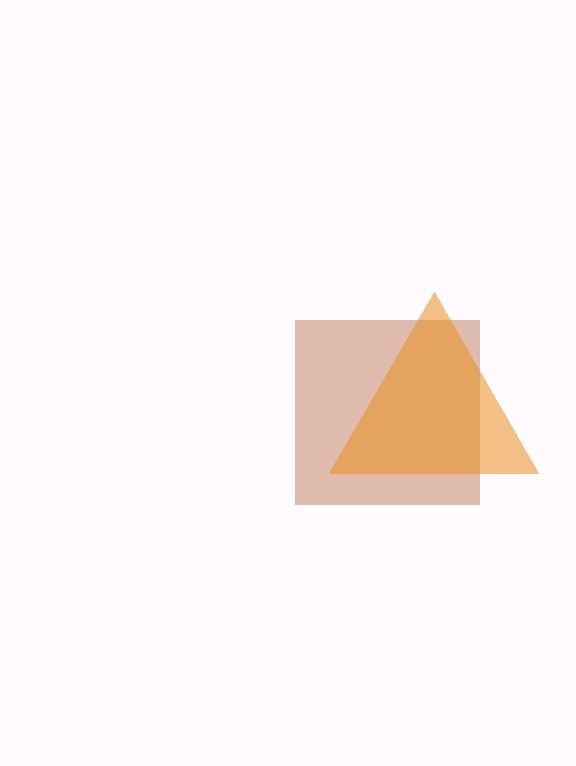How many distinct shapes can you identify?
There are 2 distinct shapes: a brown square, an orange triangle.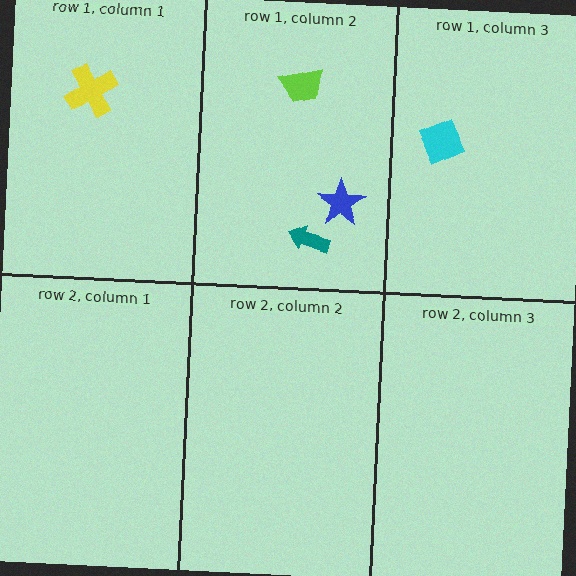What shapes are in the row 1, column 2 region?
The blue star, the teal arrow, the lime trapezoid.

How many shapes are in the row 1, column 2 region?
3.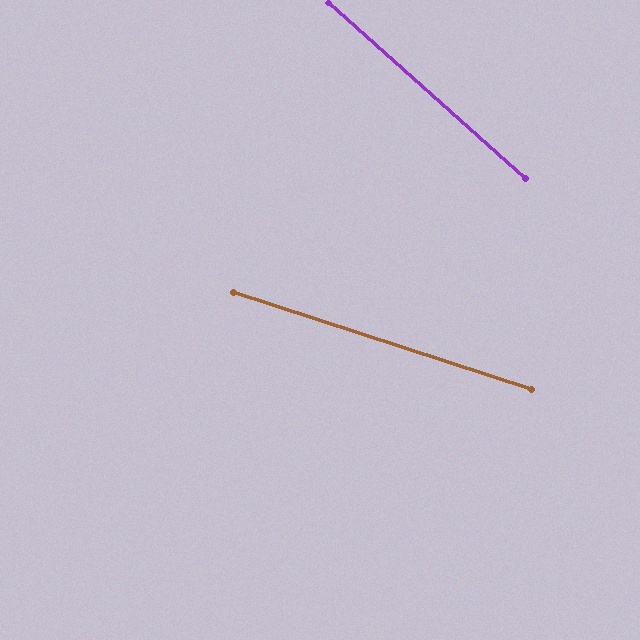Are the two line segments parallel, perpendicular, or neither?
Neither parallel nor perpendicular — they differ by about 24°.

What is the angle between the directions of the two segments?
Approximately 24 degrees.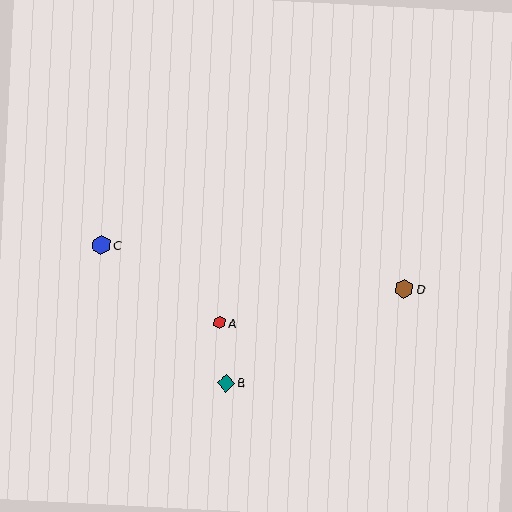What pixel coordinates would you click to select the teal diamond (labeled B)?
Click at (226, 383) to select the teal diamond B.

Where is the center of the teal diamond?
The center of the teal diamond is at (226, 383).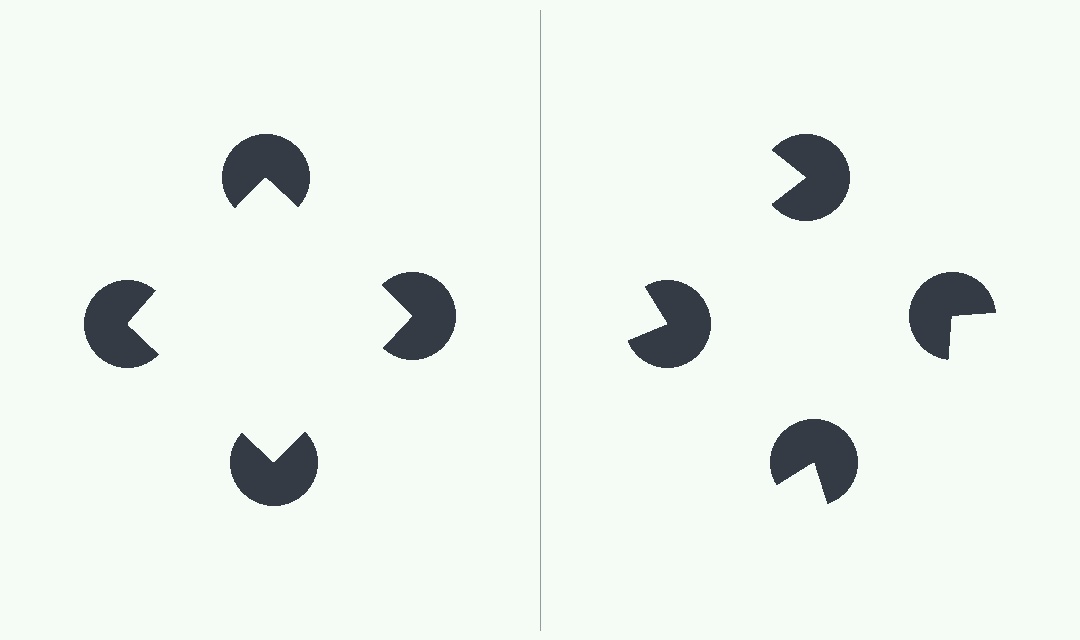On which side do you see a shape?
An illusory square appears on the left side. On the right side the wedge cuts are rotated, so no coherent shape forms.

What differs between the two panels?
The pac-man discs are positioned identically on both sides; only the wedge orientations differ. On the left they align to a square; on the right they are misaligned.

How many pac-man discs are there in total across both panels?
8 — 4 on each side.